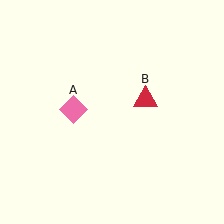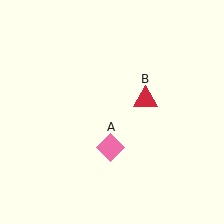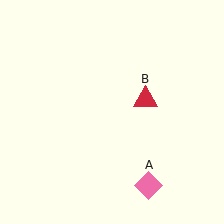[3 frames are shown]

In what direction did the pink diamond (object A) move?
The pink diamond (object A) moved down and to the right.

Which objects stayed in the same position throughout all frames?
Red triangle (object B) remained stationary.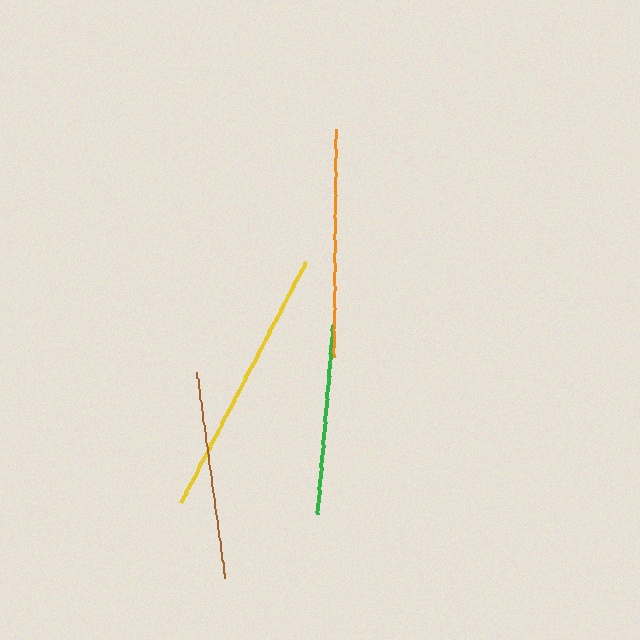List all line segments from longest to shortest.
From longest to shortest: yellow, orange, brown, green.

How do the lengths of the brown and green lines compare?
The brown and green lines are approximately the same length.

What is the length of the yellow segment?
The yellow segment is approximately 273 pixels long.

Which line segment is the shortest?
The green line is the shortest at approximately 191 pixels.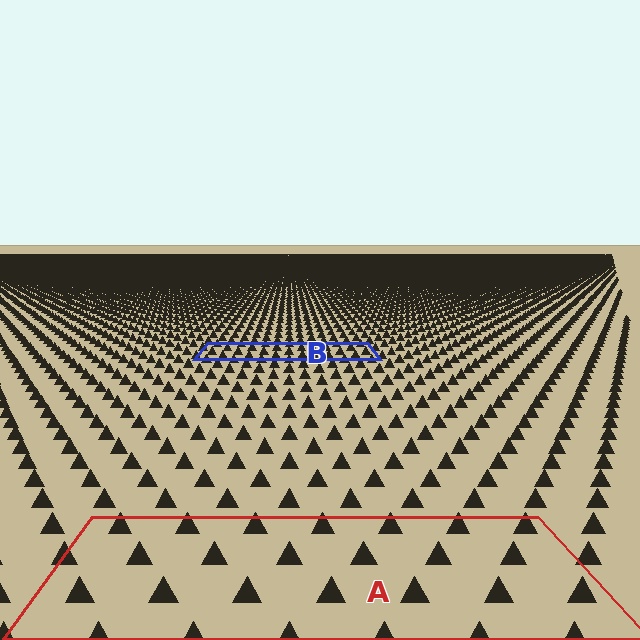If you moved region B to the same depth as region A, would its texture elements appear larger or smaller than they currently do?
They would appear larger. At a closer depth, the same texture elements are projected at a bigger on-screen size.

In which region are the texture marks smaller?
The texture marks are smaller in region B, because it is farther away.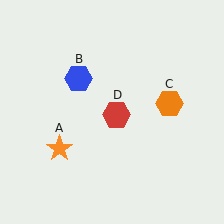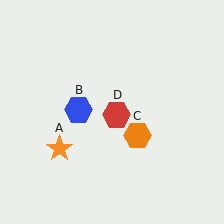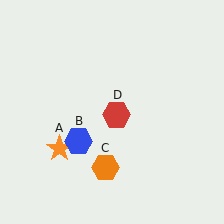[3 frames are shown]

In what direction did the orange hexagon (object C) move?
The orange hexagon (object C) moved down and to the left.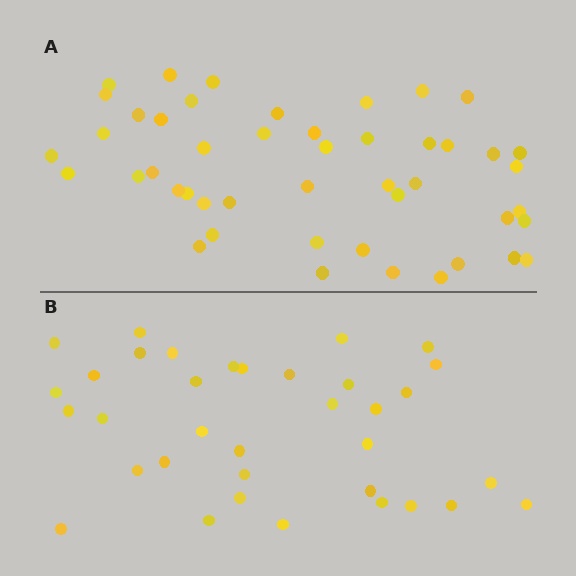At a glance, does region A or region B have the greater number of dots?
Region A (the top region) has more dots.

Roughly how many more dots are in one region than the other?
Region A has roughly 12 or so more dots than region B.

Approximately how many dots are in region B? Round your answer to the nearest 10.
About 40 dots. (The exact count is 35, which rounds to 40.)